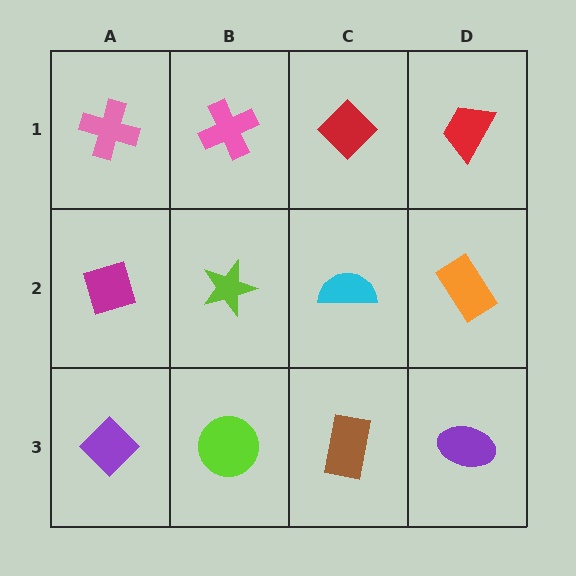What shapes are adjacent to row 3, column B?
A lime star (row 2, column B), a purple diamond (row 3, column A), a brown rectangle (row 3, column C).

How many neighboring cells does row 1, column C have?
3.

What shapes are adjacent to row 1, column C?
A cyan semicircle (row 2, column C), a pink cross (row 1, column B), a red trapezoid (row 1, column D).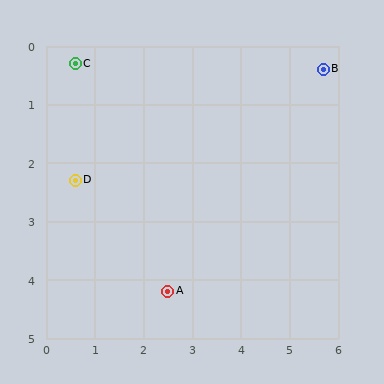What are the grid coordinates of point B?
Point B is at approximately (5.7, 0.4).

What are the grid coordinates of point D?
Point D is at approximately (0.6, 2.3).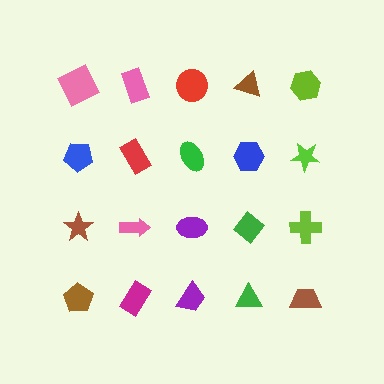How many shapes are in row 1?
5 shapes.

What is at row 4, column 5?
A brown trapezoid.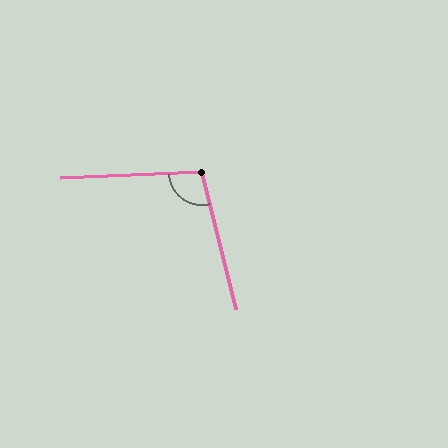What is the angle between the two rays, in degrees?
Approximately 102 degrees.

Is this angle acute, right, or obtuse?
It is obtuse.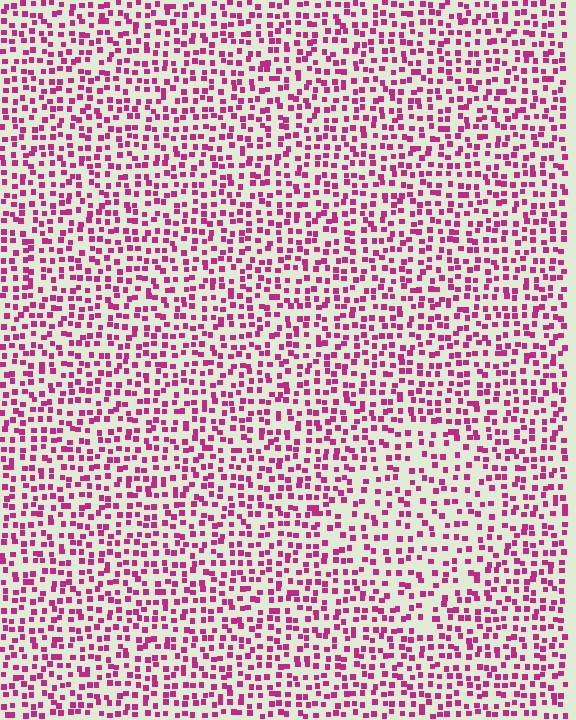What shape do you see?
I see a diamond.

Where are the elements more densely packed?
The elements are more densely packed outside the diamond boundary.